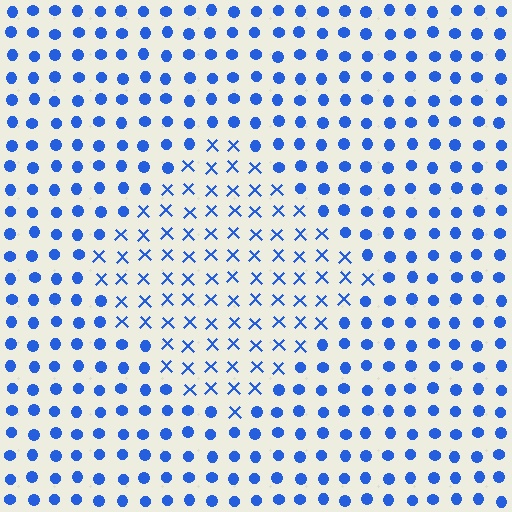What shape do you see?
I see a diamond.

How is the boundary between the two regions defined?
The boundary is defined by a change in element shape: X marks inside vs. circles outside. All elements share the same color and spacing.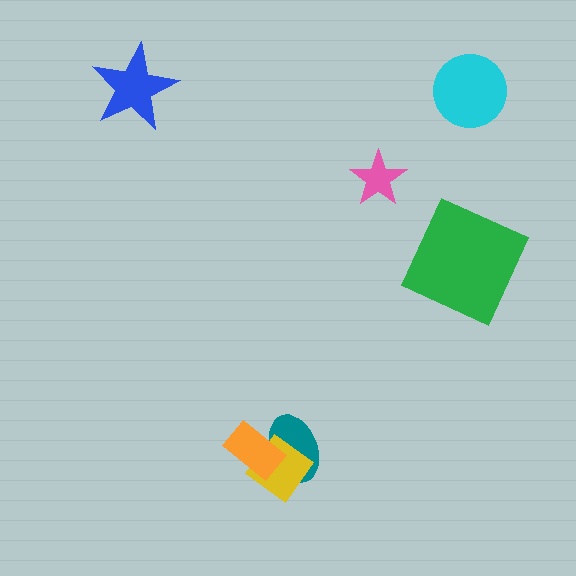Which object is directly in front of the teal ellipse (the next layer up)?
The yellow diamond is directly in front of the teal ellipse.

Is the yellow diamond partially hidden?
Yes, it is partially covered by another shape.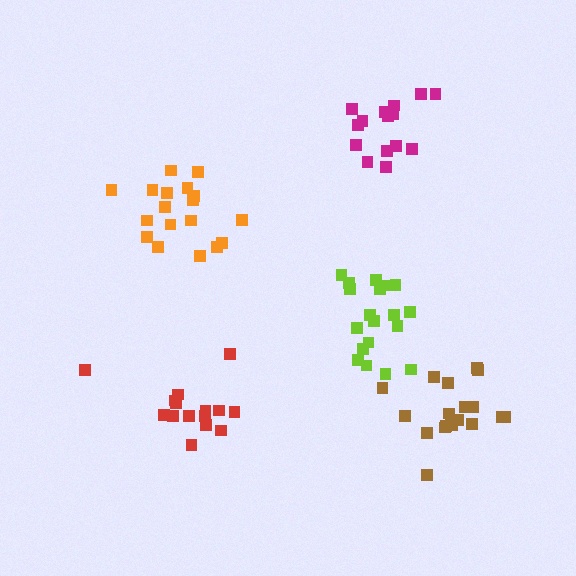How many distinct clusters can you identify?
There are 5 distinct clusters.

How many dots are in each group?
Group 1: 19 dots, Group 2: 15 dots, Group 3: 15 dots, Group 4: 18 dots, Group 5: 19 dots (86 total).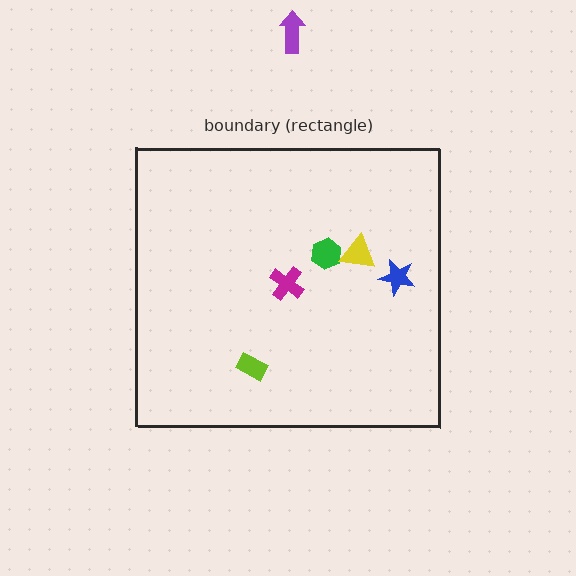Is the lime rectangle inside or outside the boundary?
Inside.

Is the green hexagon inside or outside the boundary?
Inside.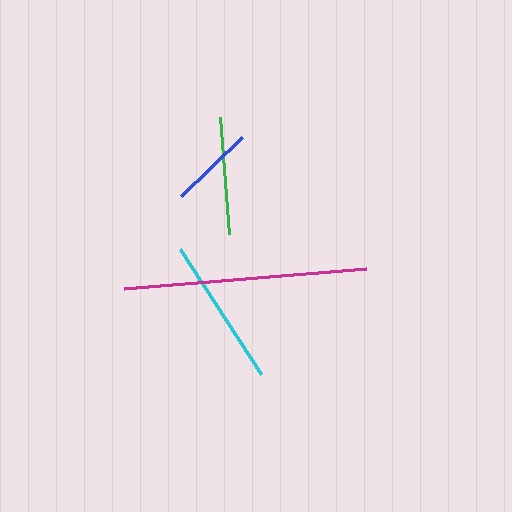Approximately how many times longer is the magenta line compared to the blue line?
The magenta line is approximately 2.9 times the length of the blue line.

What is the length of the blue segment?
The blue segment is approximately 85 pixels long.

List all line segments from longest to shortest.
From longest to shortest: magenta, cyan, green, blue.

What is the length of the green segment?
The green segment is approximately 118 pixels long.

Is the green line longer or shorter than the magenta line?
The magenta line is longer than the green line.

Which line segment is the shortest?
The blue line is the shortest at approximately 85 pixels.